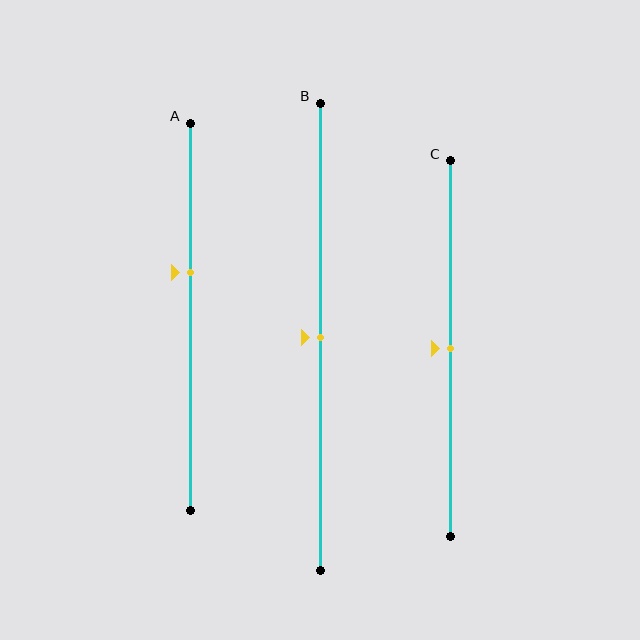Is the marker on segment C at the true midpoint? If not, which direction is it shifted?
Yes, the marker on segment C is at the true midpoint.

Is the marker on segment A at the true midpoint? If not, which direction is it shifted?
No, the marker on segment A is shifted upward by about 12% of the segment length.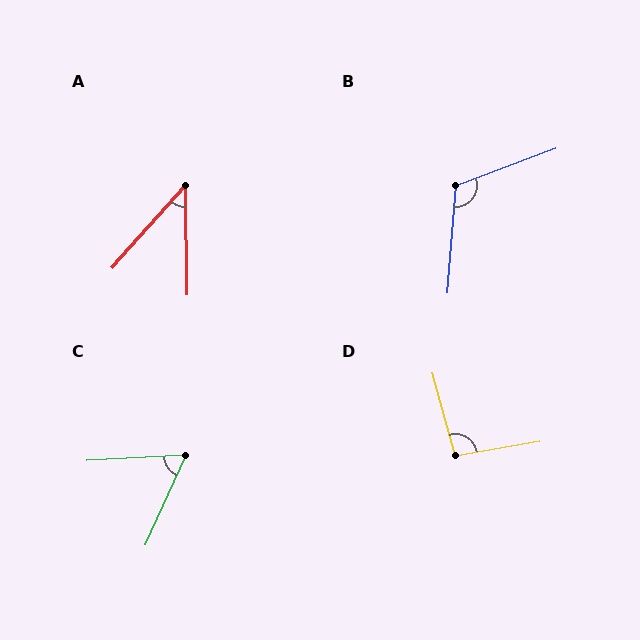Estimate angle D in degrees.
Approximately 95 degrees.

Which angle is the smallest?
A, at approximately 42 degrees.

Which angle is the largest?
B, at approximately 115 degrees.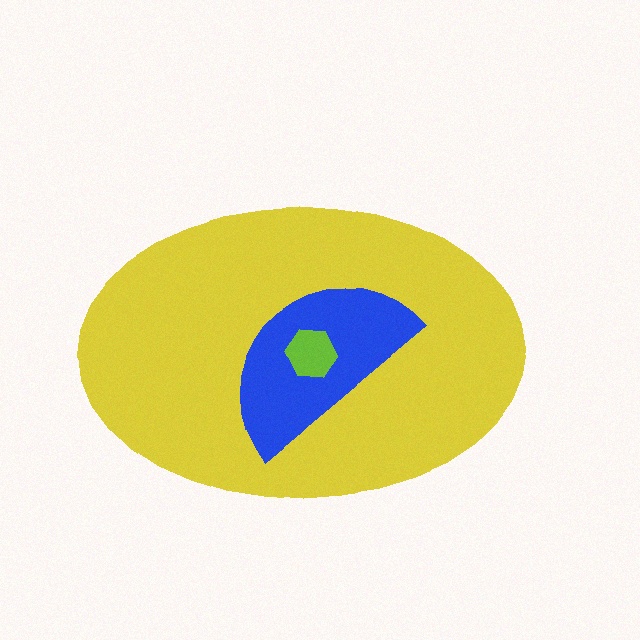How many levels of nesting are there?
3.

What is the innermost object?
The lime hexagon.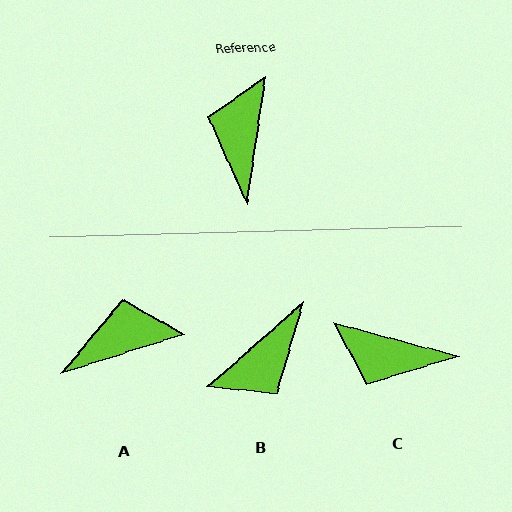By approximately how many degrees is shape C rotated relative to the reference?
Approximately 84 degrees counter-clockwise.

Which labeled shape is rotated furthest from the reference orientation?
B, about 140 degrees away.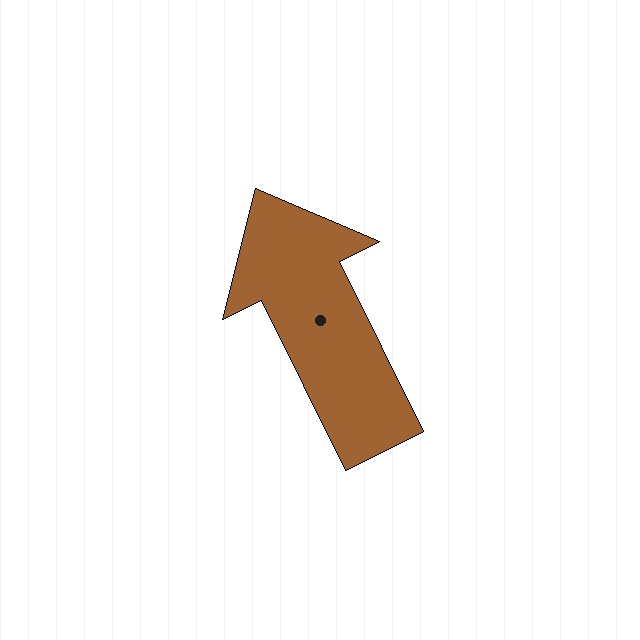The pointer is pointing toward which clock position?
Roughly 11 o'clock.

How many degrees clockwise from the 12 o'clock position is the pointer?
Approximately 334 degrees.